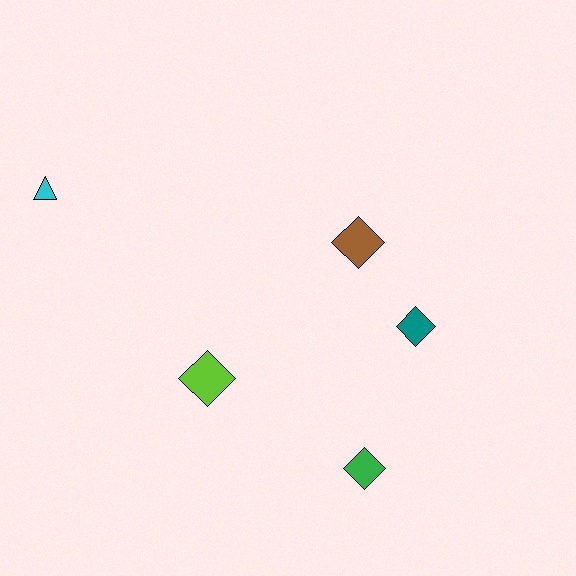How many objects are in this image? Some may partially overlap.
There are 5 objects.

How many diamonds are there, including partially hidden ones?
There are 4 diamonds.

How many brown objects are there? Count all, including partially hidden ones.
There is 1 brown object.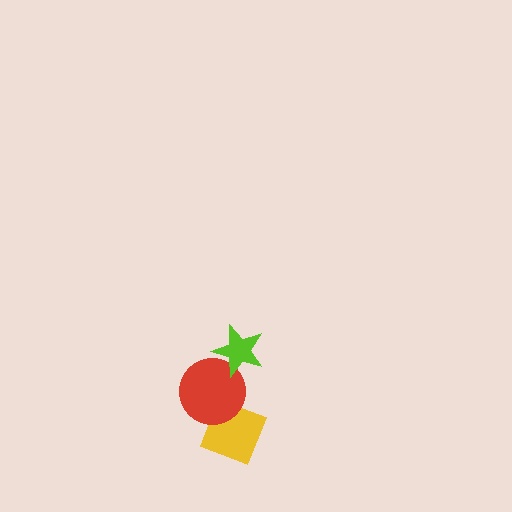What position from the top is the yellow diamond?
The yellow diamond is 3rd from the top.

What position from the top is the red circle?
The red circle is 2nd from the top.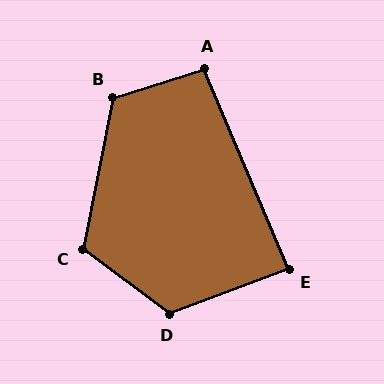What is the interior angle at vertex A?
Approximately 96 degrees (obtuse).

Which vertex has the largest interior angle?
D, at approximately 123 degrees.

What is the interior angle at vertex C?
Approximately 115 degrees (obtuse).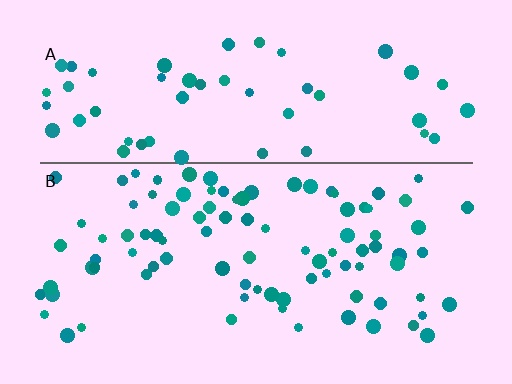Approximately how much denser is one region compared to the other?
Approximately 1.6× — region B over region A.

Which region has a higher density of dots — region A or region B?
B (the bottom).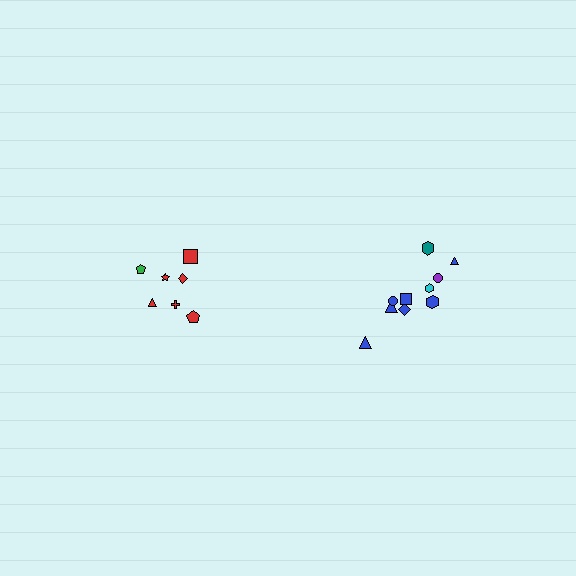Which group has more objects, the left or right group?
The right group.